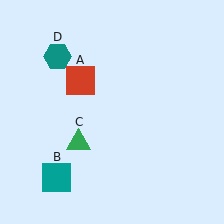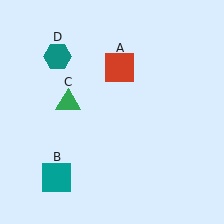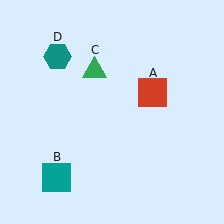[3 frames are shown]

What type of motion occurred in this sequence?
The red square (object A), green triangle (object C) rotated clockwise around the center of the scene.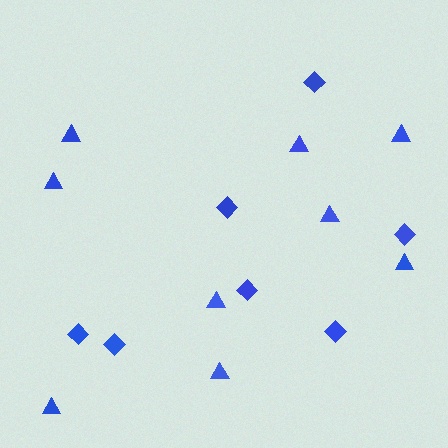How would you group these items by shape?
There are 2 groups: one group of triangles (9) and one group of diamonds (7).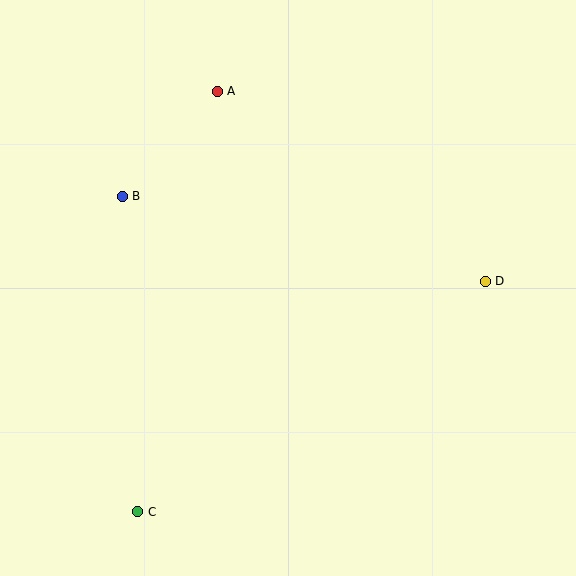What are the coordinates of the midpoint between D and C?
The midpoint between D and C is at (311, 396).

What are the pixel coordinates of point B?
Point B is at (122, 196).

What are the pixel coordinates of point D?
Point D is at (485, 281).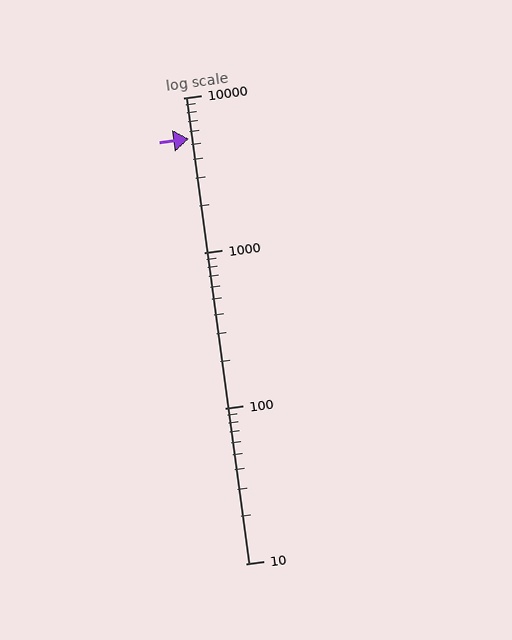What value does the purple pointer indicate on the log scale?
The pointer indicates approximately 5400.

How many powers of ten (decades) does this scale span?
The scale spans 3 decades, from 10 to 10000.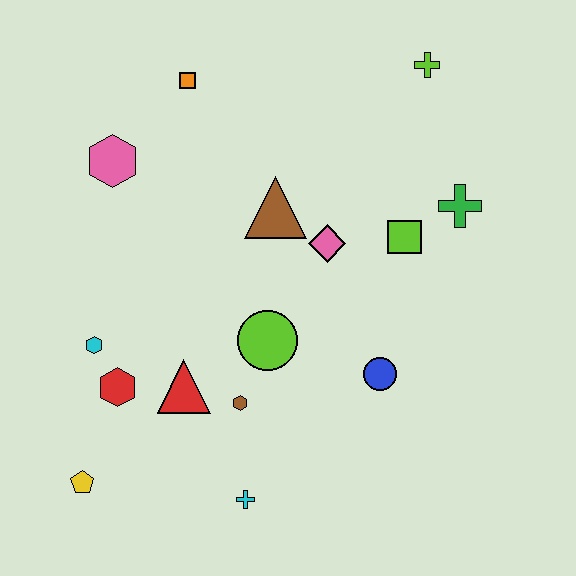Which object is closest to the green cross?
The lime square is closest to the green cross.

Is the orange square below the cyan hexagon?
No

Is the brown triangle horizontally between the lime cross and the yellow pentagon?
Yes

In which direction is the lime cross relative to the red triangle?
The lime cross is above the red triangle.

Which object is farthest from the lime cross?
The yellow pentagon is farthest from the lime cross.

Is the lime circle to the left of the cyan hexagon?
No